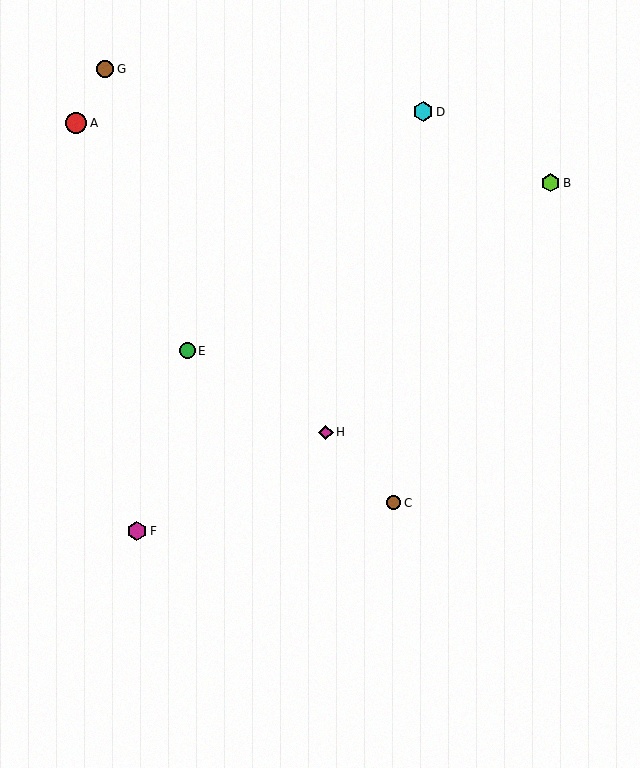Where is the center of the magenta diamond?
The center of the magenta diamond is at (326, 432).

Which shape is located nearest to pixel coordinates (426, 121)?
The cyan hexagon (labeled D) at (423, 112) is nearest to that location.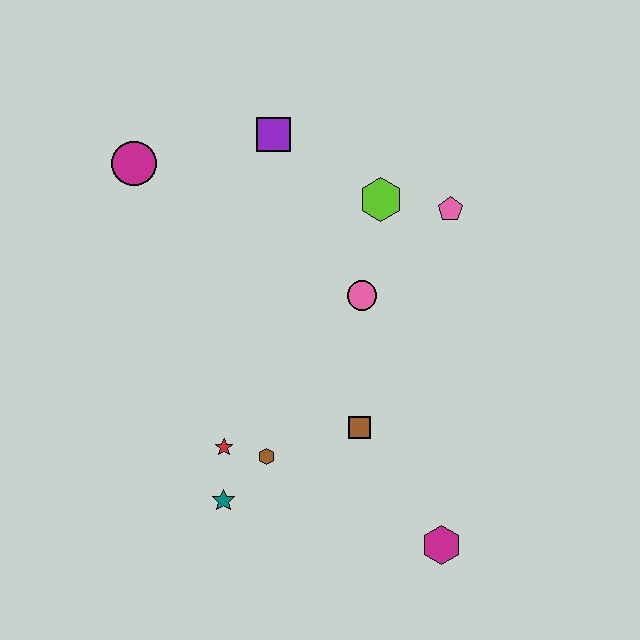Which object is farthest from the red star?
The pink pentagon is farthest from the red star.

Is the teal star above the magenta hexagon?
Yes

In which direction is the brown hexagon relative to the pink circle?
The brown hexagon is below the pink circle.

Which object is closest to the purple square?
The lime hexagon is closest to the purple square.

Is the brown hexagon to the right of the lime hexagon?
No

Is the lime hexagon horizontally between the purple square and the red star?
No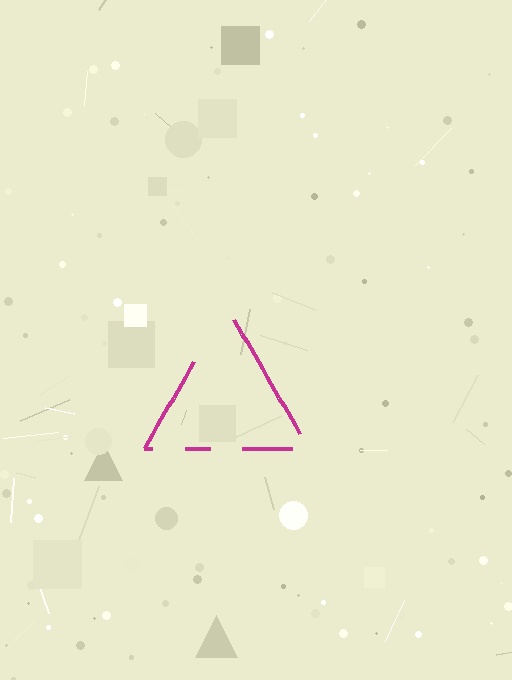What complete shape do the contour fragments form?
The contour fragments form a triangle.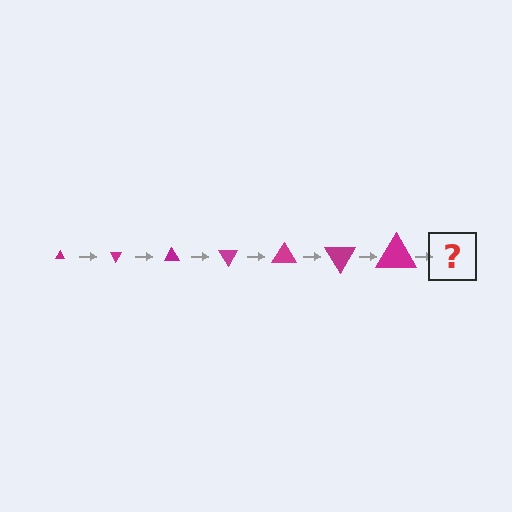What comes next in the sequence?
The next element should be a triangle, larger than the previous one and rotated 420 degrees from the start.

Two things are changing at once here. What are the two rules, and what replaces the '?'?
The two rules are that the triangle grows larger each step and it rotates 60 degrees each step. The '?' should be a triangle, larger than the previous one and rotated 420 degrees from the start.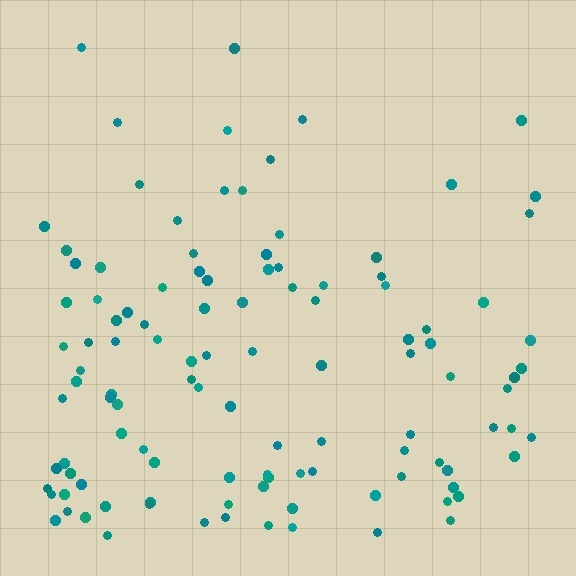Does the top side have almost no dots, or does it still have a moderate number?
Still a moderate number, just noticeably fewer than the bottom.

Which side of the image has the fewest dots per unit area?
The top.